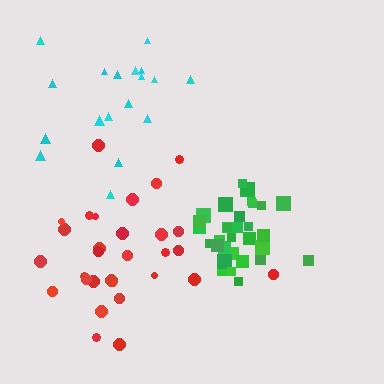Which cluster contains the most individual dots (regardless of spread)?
Green (32).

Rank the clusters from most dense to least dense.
green, red, cyan.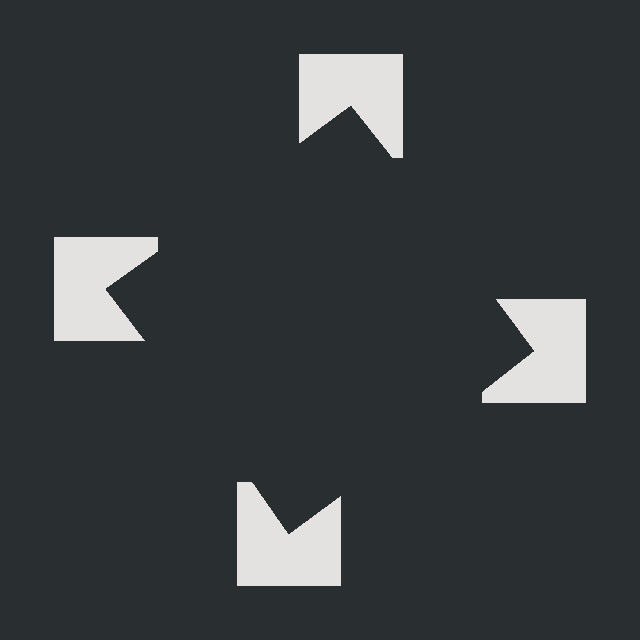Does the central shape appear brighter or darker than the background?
It typically appears slightly darker than the background, even though no actual brightness change is drawn.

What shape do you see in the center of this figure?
An illusory square — its edges are inferred from the aligned wedge cuts in the notched squares, not physically drawn.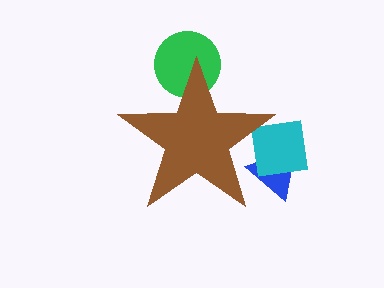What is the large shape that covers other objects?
A brown star.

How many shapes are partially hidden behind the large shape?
3 shapes are partially hidden.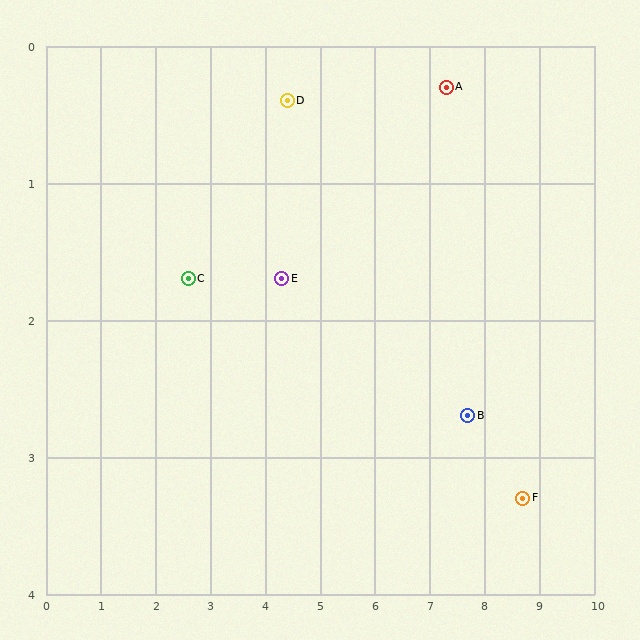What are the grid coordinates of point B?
Point B is at approximately (7.7, 2.7).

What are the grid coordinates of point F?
Point F is at approximately (8.7, 3.3).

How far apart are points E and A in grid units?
Points E and A are about 3.3 grid units apart.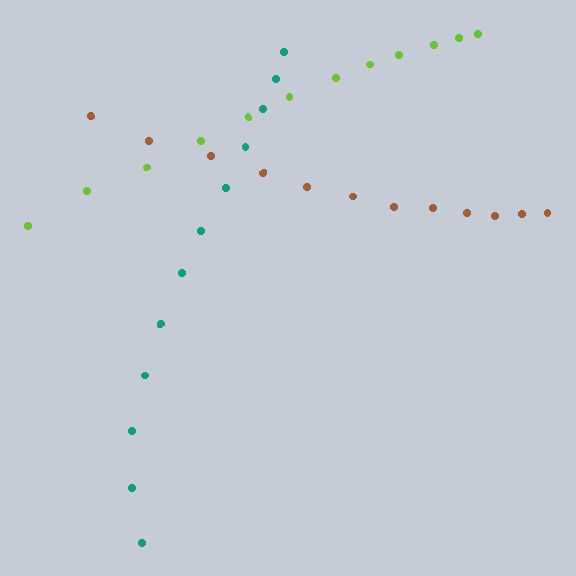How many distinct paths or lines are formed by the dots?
There are 3 distinct paths.